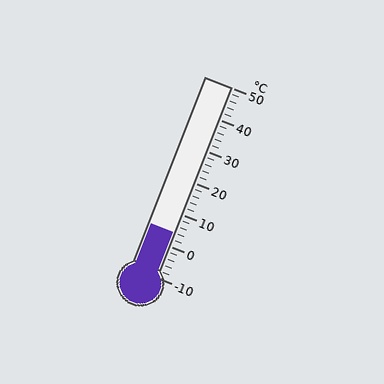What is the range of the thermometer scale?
The thermometer scale ranges from -10°C to 50°C.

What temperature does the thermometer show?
The thermometer shows approximately 4°C.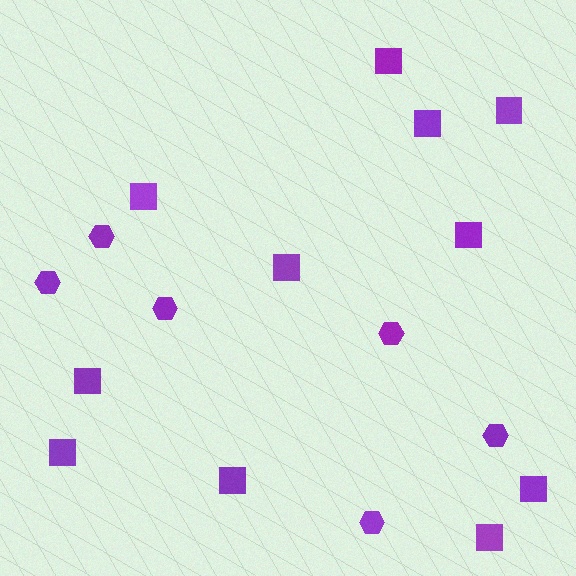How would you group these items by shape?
There are 2 groups: one group of squares (11) and one group of hexagons (6).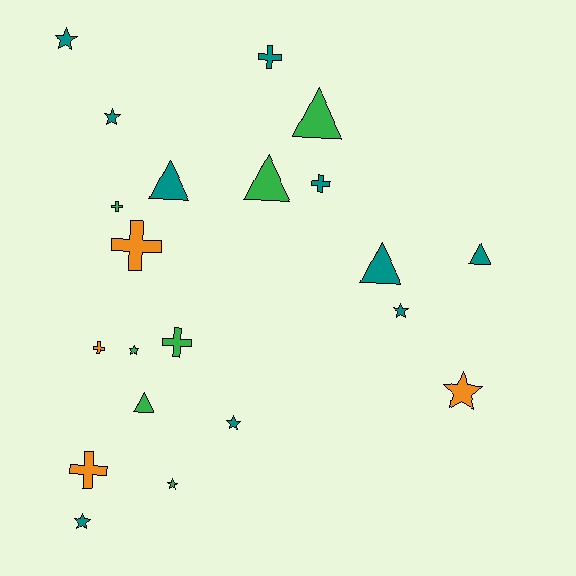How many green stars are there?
There are 2 green stars.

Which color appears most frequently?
Teal, with 10 objects.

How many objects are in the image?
There are 21 objects.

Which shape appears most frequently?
Star, with 8 objects.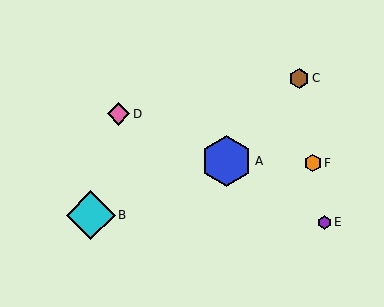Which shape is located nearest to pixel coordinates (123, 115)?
The pink diamond (labeled D) at (119, 114) is nearest to that location.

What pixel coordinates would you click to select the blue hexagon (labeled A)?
Click at (227, 161) to select the blue hexagon A.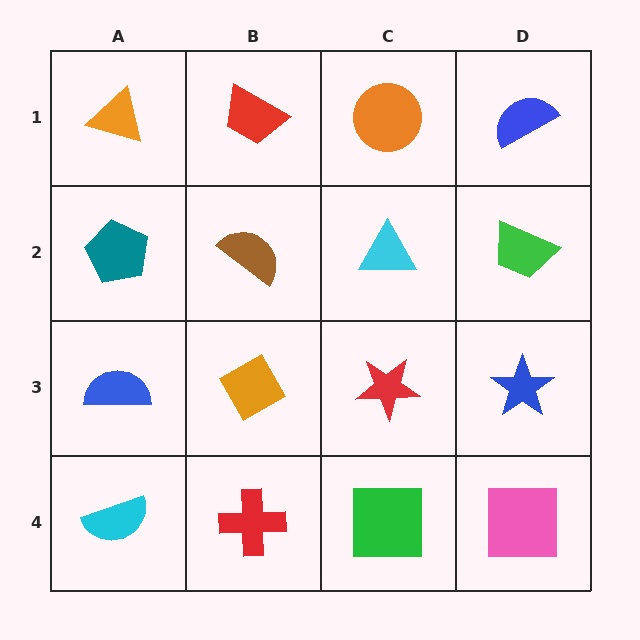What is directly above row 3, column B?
A brown semicircle.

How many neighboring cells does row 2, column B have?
4.